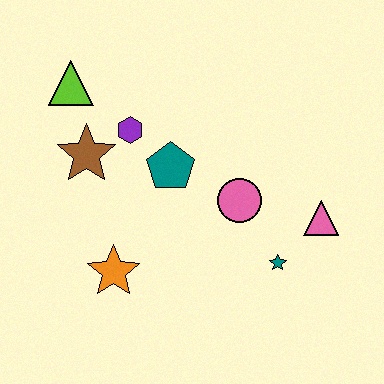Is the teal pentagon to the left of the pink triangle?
Yes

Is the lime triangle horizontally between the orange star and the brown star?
No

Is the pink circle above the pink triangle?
Yes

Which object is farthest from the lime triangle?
The pink triangle is farthest from the lime triangle.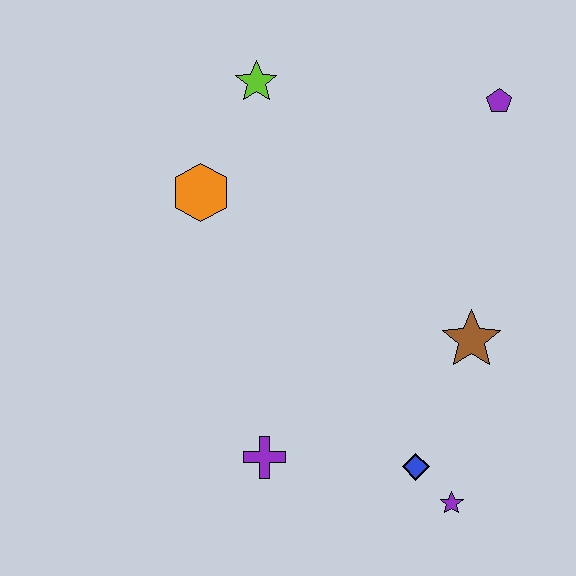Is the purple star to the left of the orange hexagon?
No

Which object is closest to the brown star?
The blue diamond is closest to the brown star.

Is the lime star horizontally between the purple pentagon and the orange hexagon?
Yes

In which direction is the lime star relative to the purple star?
The lime star is above the purple star.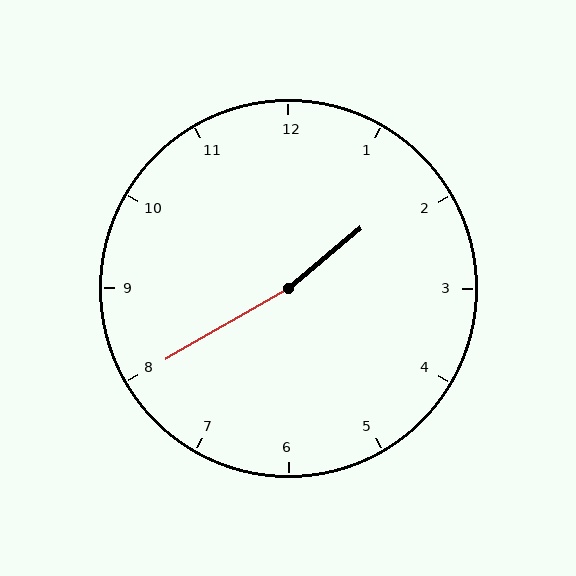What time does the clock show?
1:40.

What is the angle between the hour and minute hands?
Approximately 170 degrees.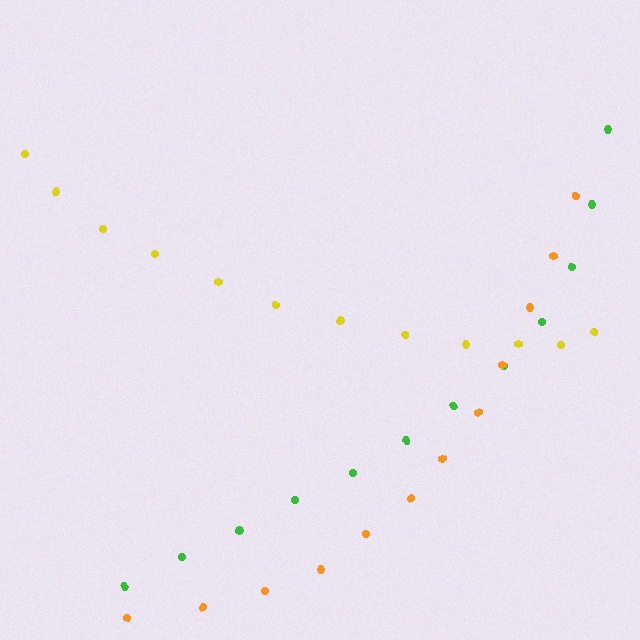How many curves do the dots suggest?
There are 3 distinct paths.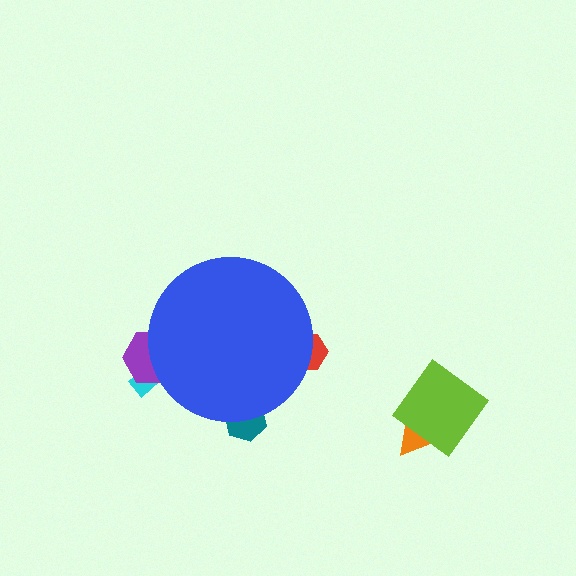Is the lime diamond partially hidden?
No, the lime diamond is fully visible.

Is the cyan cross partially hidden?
Yes, the cyan cross is partially hidden behind the blue circle.